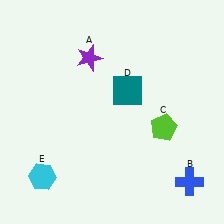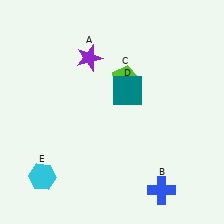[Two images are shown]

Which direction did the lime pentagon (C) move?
The lime pentagon (C) moved up.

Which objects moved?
The objects that moved are: the blue cross (B), the lime pentagon (C).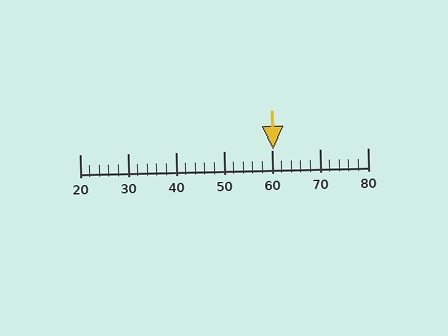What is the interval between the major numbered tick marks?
The major tick marks are spaced 10 units apart.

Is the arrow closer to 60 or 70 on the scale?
The arrow is closer to 60.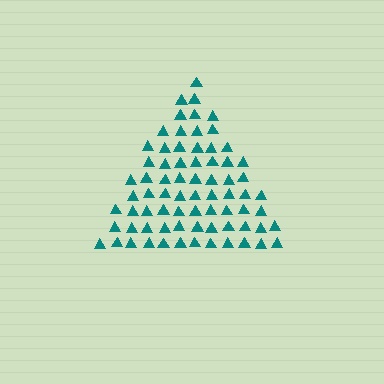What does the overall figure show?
The overall figure shows a triangle.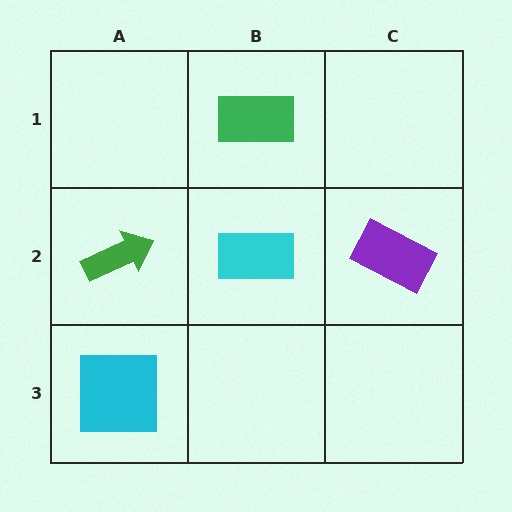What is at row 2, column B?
A cyan rectangle.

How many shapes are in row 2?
3 shapes.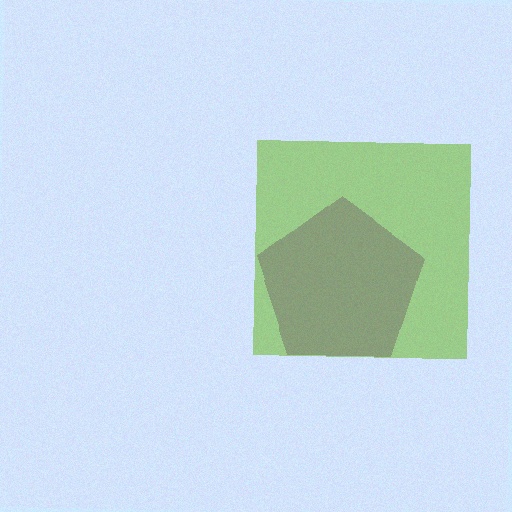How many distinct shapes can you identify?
There are 2 distinct shapes: a purple pentagon, a lime square.